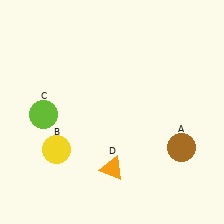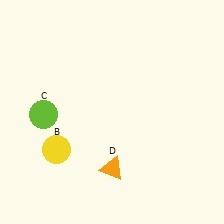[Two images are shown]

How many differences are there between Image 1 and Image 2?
There is 1 difference between the two images.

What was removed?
The brown circle (A) was removed in Image 2.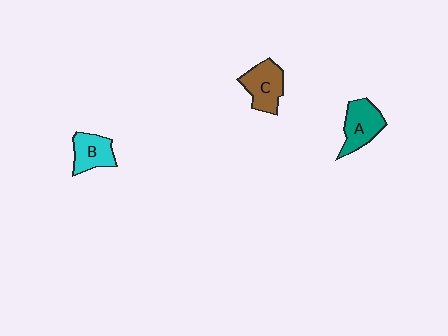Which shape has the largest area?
Shape A (teal).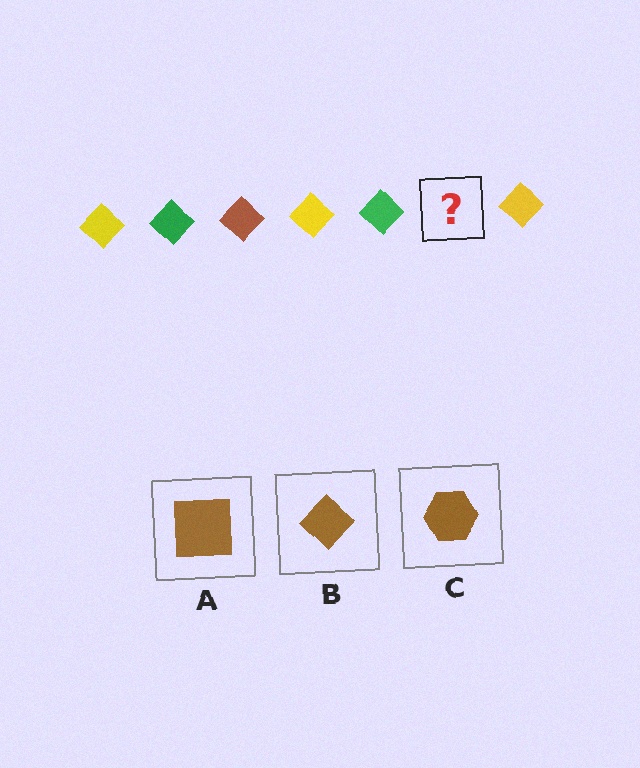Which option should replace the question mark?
Option B.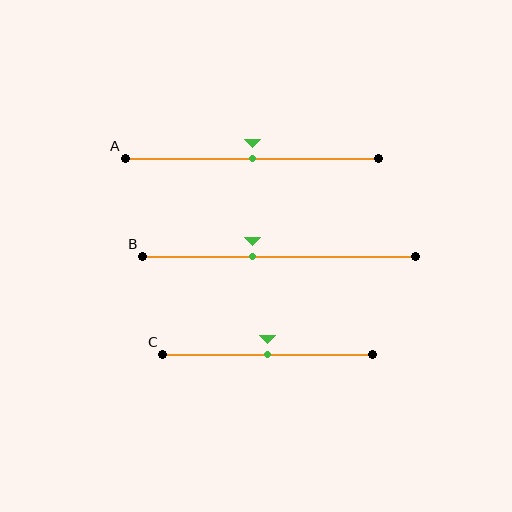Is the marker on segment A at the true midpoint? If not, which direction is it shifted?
Yes, the marker on segment A is at the true midpoint.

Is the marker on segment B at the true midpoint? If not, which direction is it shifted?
No, the marker on segment B is shifted to the left by about 10% of the segment length.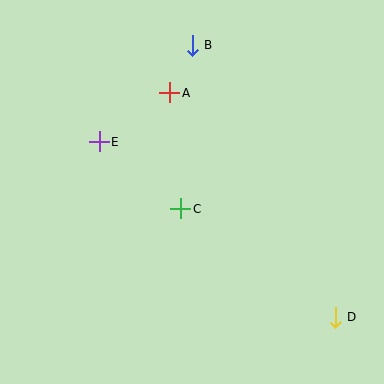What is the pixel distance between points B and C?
The distance between B and C is 164 pixels.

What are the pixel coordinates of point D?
Point D is at (335, 317).